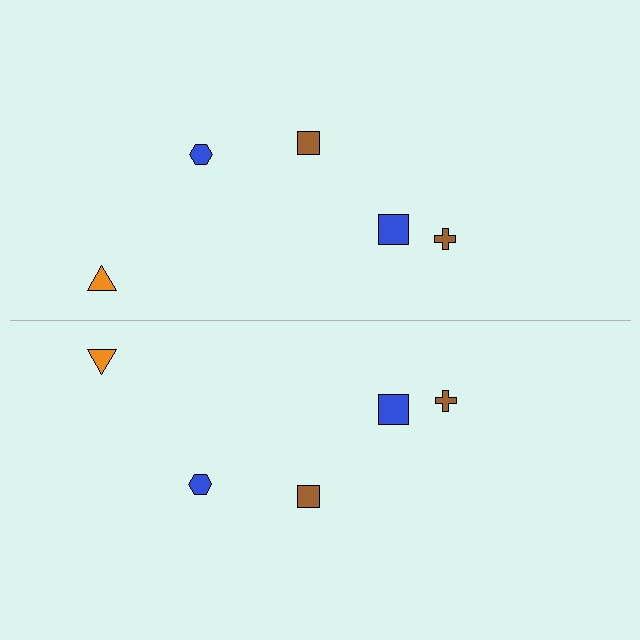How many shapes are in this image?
There are 10 shapes in this image.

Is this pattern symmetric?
Yes, this pattern has bilateral (reflection) symmetry.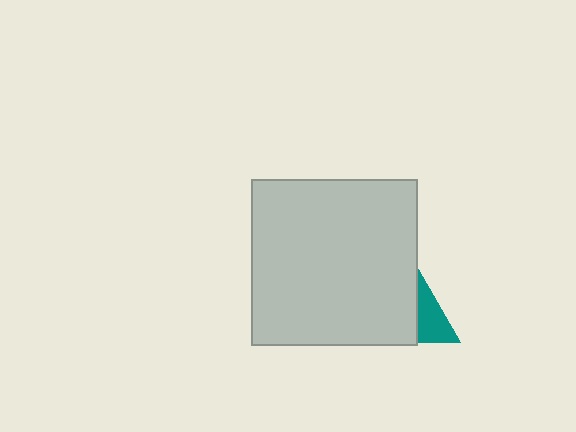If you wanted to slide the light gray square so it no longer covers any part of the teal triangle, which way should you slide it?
Slide it left — that is the most direct way to separate the two shapes.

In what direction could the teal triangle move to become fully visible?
The teal triangle could move right. That would shift it out from behind the light gray square entirely.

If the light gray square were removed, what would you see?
You would see the complete teal triangle.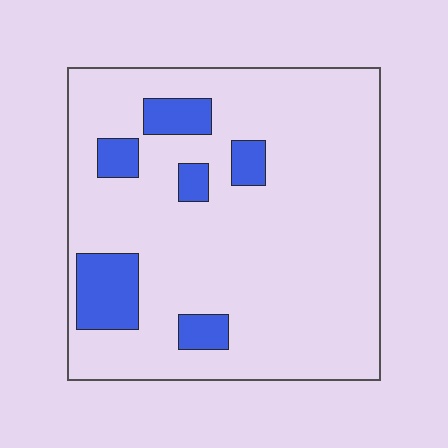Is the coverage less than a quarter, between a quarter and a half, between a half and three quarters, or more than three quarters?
Less than a quarter.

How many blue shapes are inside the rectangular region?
6.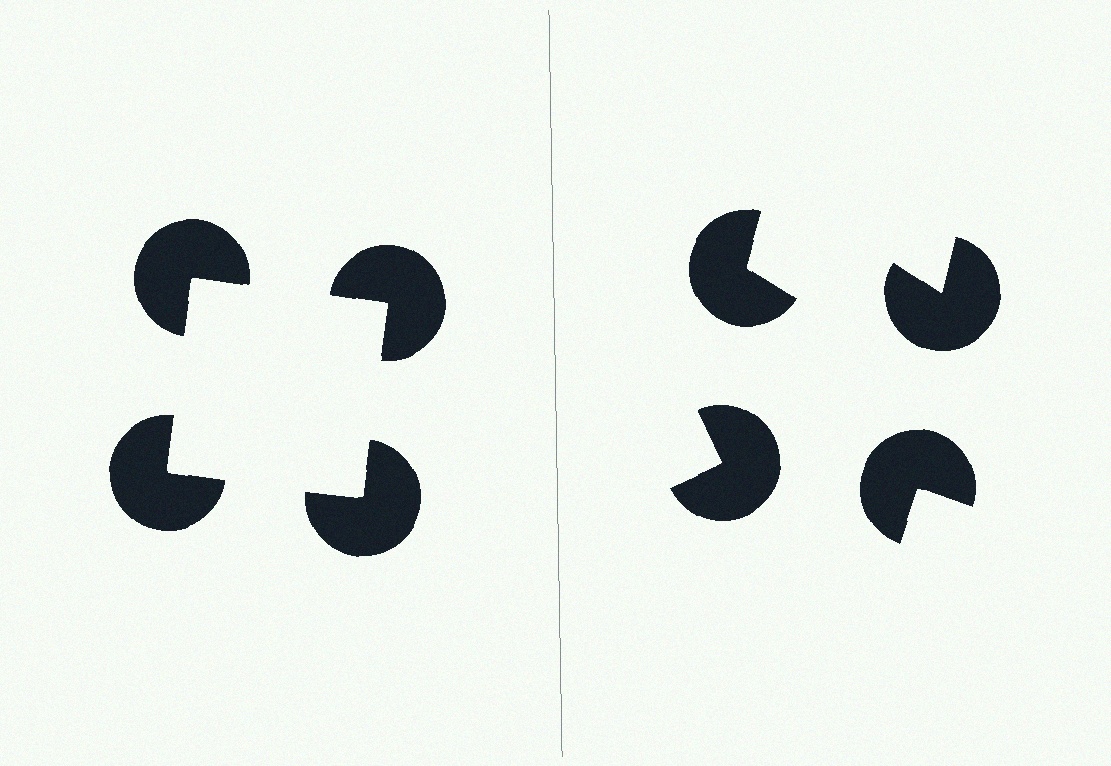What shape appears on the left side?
An illusory square.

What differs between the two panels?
The pac-man discs are positioned identically on both sides; only the wedge orientations differ. On the left they align to a square; on the right they are misaligned.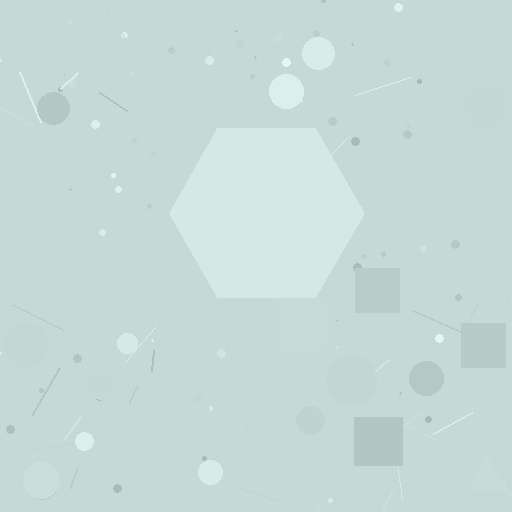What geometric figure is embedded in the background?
A hexagon is embedded in the background.